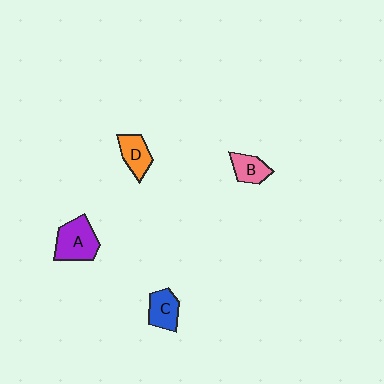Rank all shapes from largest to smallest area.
From largest to smallest: A (purple), C (blue), D (orange), B (pink).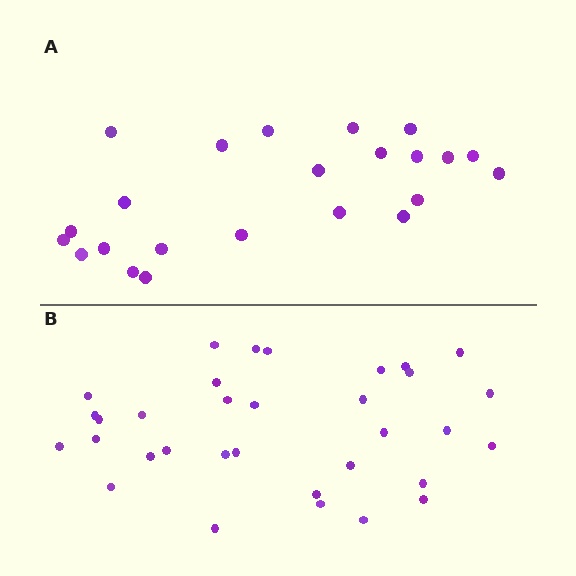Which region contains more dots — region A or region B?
Region B (the bottom region) has more dots.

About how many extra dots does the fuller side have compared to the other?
Region B has roughly 10 or so more dots than region A.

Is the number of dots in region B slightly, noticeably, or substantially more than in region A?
Region B has noticeably more, but not dramatically so. The ratio is roughly 1.4 to 1.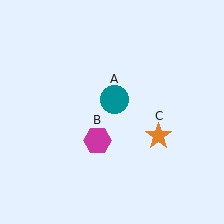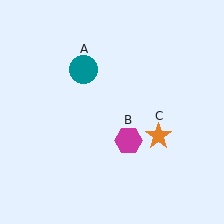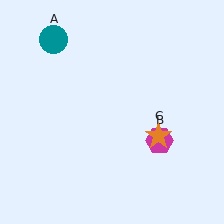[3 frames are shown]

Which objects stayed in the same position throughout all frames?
Orange star (object C) remained stationary.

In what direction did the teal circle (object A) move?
The teal circle (object A) moved up and to the left.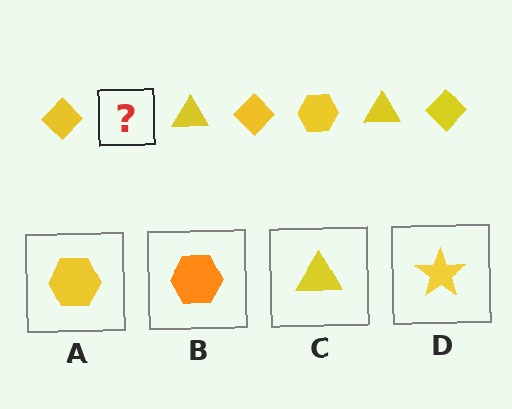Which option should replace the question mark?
Option A.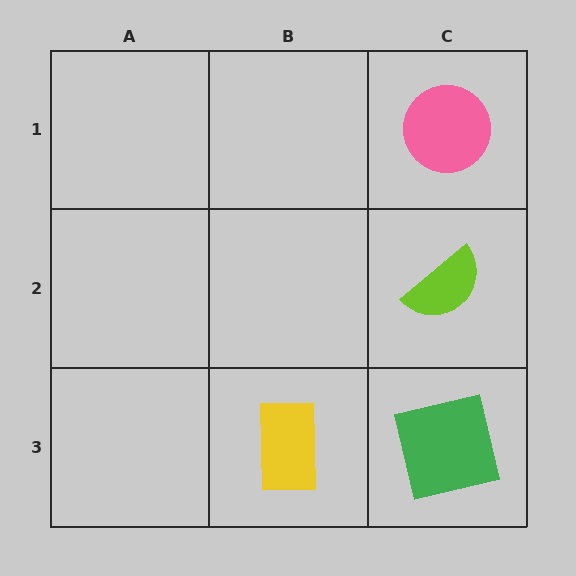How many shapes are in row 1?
1 shape.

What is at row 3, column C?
A green square.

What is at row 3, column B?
A yellow rectangle.